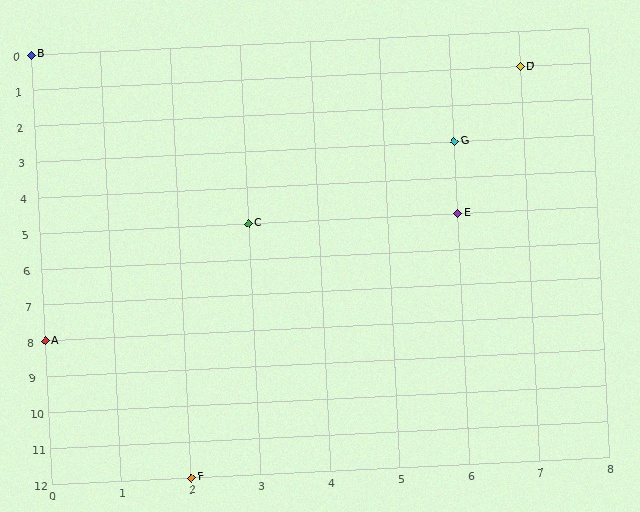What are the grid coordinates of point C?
Point C is at grid coordinates (3, 5).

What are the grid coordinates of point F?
Point F is at grid coordinates (2, 12).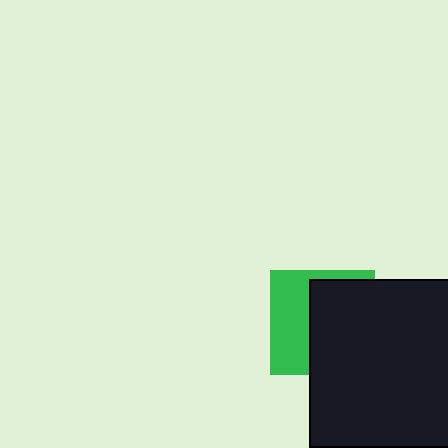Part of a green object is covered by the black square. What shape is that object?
It is a square.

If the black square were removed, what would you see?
You would see the complete green square.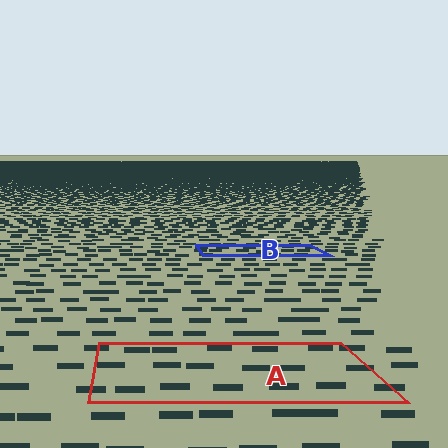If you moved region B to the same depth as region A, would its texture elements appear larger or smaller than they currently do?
They would appear larger. At a closer depth, the same texture elements are projected at a bigger on-screen size.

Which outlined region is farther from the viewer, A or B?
Region B is farther from the viewer — the texture elements inside it appear smaller and more densely packed.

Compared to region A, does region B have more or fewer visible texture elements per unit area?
Region B has more texture elements per unit area — they are packed more densely because it is farther away.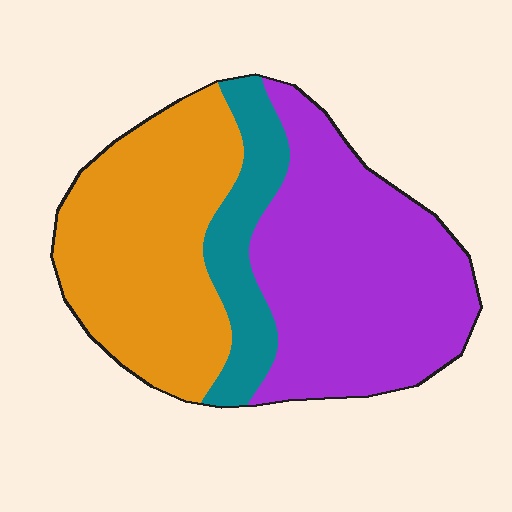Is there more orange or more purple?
Purple.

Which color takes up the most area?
Purple, at roughly 45%.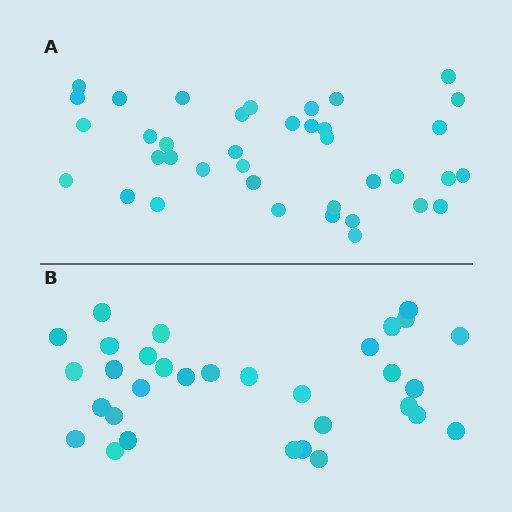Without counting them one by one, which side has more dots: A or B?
Region A (the top region) has more dots.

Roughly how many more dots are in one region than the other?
Region A has about 6 more dots than region B.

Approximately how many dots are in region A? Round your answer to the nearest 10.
About 40 dots. (The exact count is 38, which rounds to 40.)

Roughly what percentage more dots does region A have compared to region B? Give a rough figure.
About 20% more.